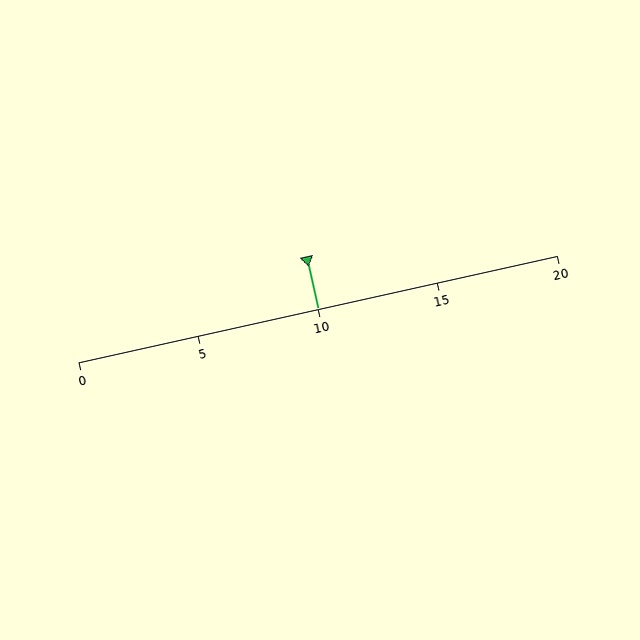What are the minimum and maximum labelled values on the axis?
The axis runs from 0 to 20.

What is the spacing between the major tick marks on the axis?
The major ticks are spaced 5 apart.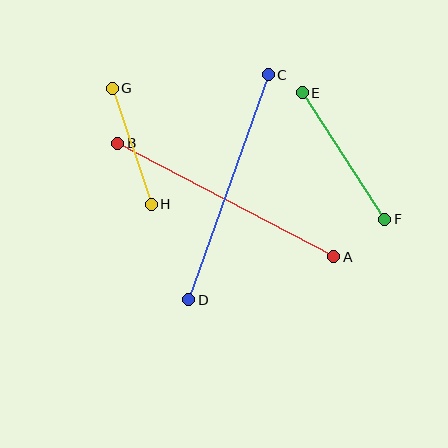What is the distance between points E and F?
The distance is approximately 151 pixels.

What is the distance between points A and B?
The distance is approximately 244 pixels.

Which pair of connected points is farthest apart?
Points A and B are farthest apart.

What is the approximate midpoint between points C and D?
The midpoint is at approximately (228, 187) pixels.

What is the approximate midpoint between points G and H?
The midpoint is at approximately (132, 146) pixels.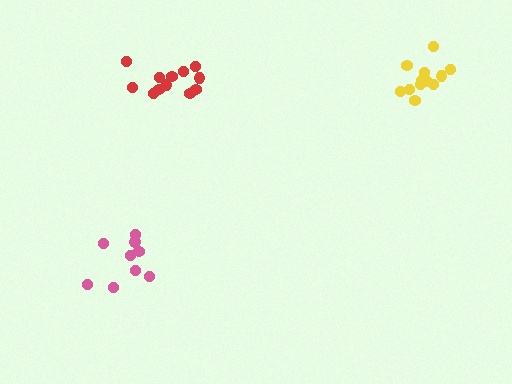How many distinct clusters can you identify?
There are 3 distinct clusters.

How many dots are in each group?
Group 1: 9 dots, Group 2: 12 dots, Group 3: 13 dots (34 total).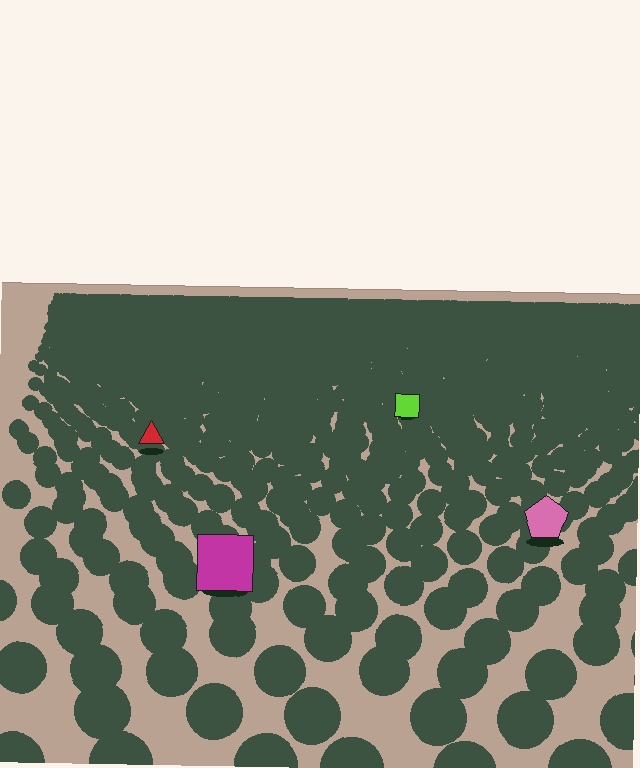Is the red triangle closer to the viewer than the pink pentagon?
No. The pink pentagon is closer — you can tell from the texture gradient: the ground texture is coarser near it.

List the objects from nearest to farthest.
From nearest to farthest: the magenta square, the pink pentagon, the red triangle, the lime square.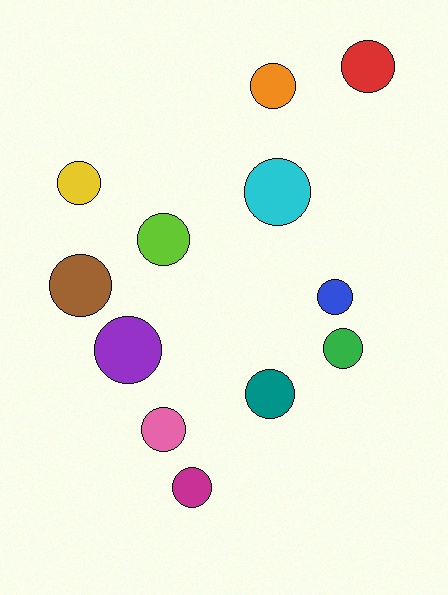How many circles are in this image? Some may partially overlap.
There are 12 circles.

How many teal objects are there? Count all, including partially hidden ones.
There is 1 teal object.